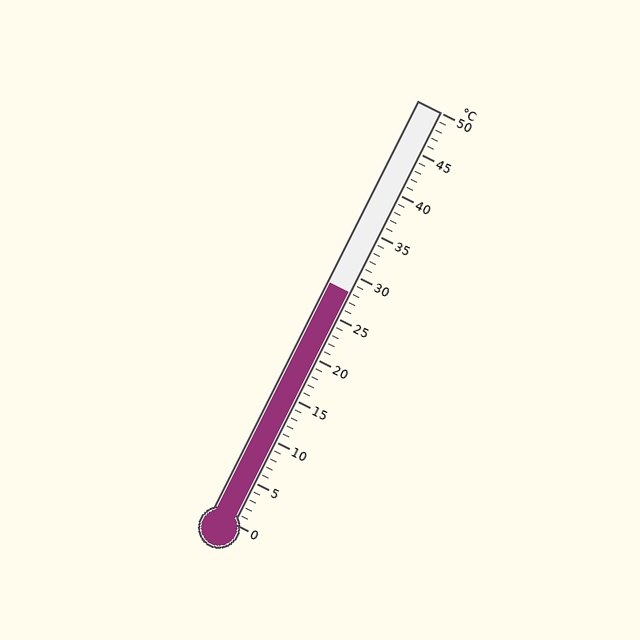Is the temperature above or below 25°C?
The temperature is above 25°C.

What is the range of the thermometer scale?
The thermometer scale ranges from 0°C to 50°C.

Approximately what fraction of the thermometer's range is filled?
The thermometer is filled to approximately 55% of its range.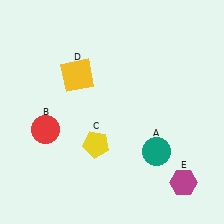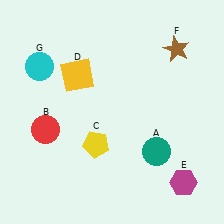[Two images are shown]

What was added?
A brown star (F), a cyan circle (G) were added in Image 2.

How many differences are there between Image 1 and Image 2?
There are 2 differences between the two images.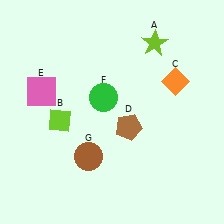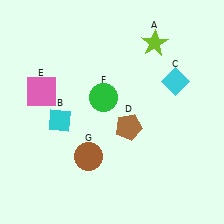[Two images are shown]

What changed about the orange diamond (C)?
In Image 1, C is orange. In Image 2, it changed to cyan.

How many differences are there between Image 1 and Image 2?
There are 2 differences between the two images.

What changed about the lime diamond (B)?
In Image 1, B is lime. In Image 2, it changed to cyan.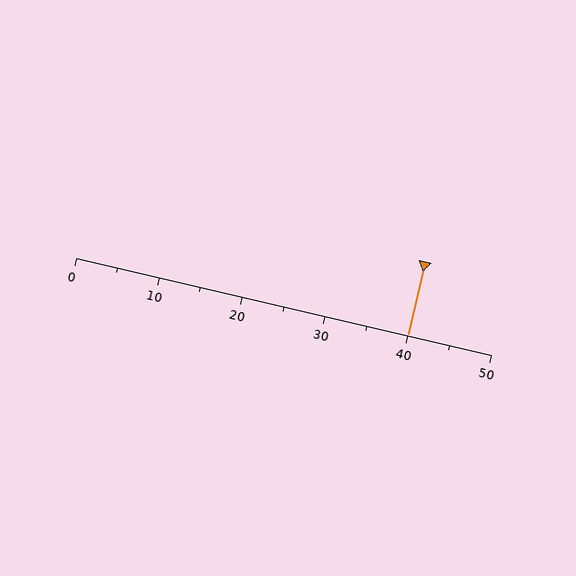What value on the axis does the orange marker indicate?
The marker indicates approximately 40.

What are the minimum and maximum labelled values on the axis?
The axis runs from 0 to 50.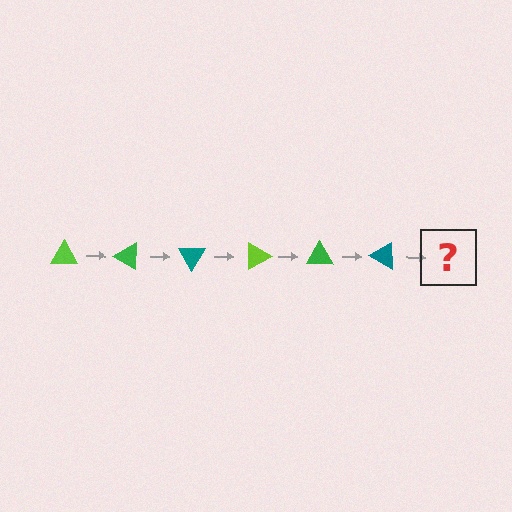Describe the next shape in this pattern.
It should be a lime triangle, rotated 180 degrees from the start.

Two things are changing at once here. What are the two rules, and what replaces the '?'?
The two rules are that it rotates 30 degrees each step and the color cycles through lime, green, and teal. The '?' should be a lime triangle, rotated 180 degrees from the start.